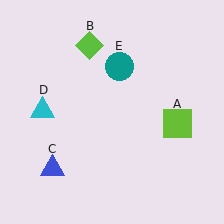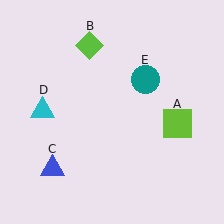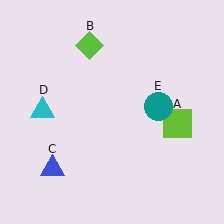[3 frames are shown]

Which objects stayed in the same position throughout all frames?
Lime square (object A) and lime diamond (object B) and blue triangle (object C) and cyan triangle (object D) remained stationary.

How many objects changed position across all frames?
1 object changed position: teal circle (object E).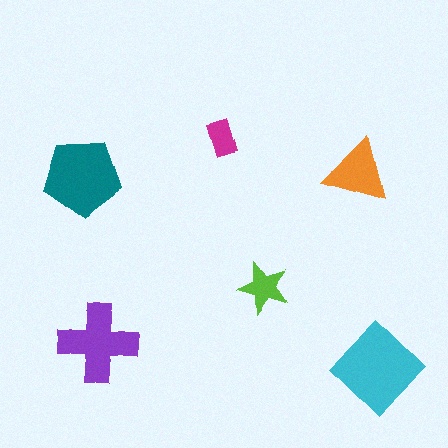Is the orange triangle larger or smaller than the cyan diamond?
Smaller.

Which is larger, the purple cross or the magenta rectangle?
The purple cross.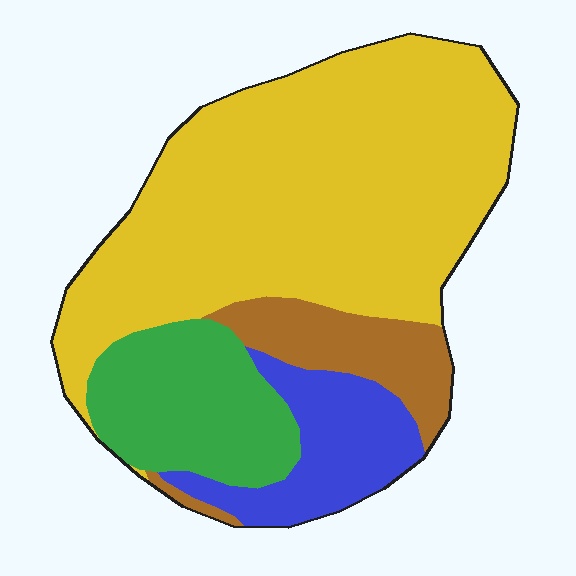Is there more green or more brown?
Green.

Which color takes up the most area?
Yellow, at roughly 60%.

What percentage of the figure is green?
Green covers around 15% of the figure.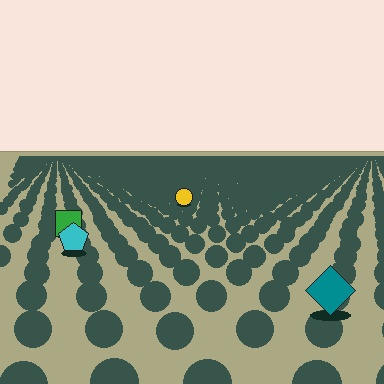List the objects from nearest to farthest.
From nearest to farthest: the teal diamond, the cyan pentagon, the green square, the yellow circle.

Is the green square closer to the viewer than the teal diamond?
No. The teal diamond is closer — you can tell from the texture gradient: the ground texture is coarser near it.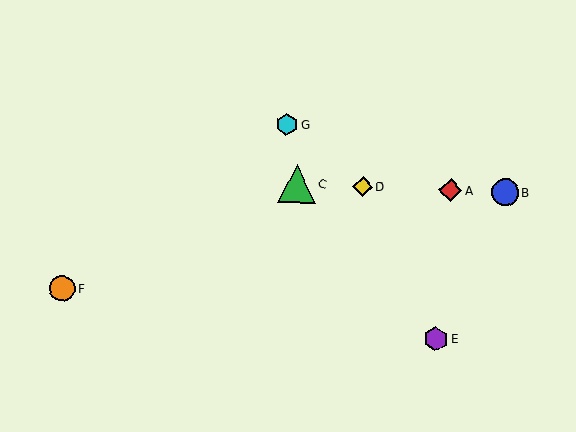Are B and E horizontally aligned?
No, B is at y≈192 and E is at y≈339.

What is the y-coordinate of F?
Object F is at y≈289.